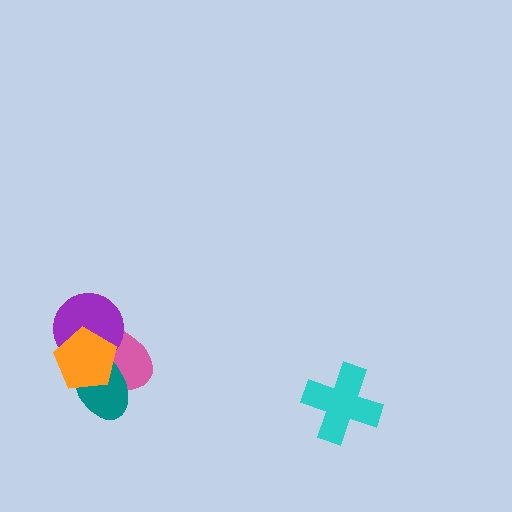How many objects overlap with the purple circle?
3 objects overlap with the purple circle.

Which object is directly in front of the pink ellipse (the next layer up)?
The purple circle is directly in front of the pink ellipse.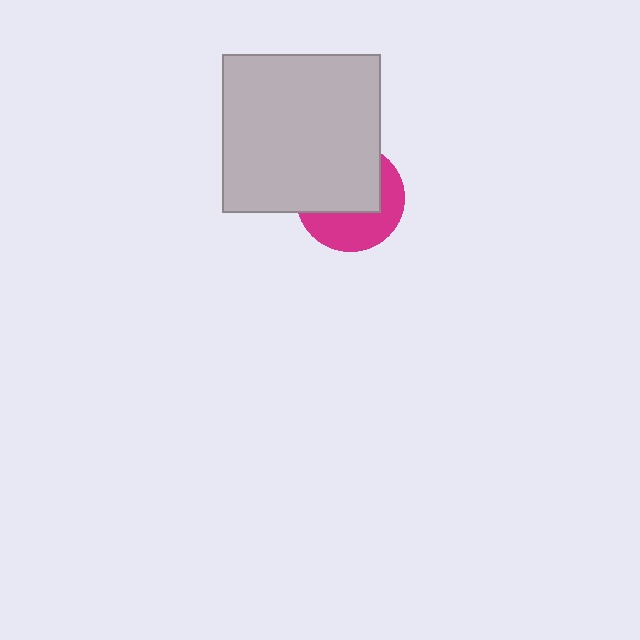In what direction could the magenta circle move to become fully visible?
The magenta circle could move down. That would shift it out from behind the light gray square entirely.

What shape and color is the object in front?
The object in front is a light gray square.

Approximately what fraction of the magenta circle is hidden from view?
Roughly 56% of the magenta circle is hidden behind the light gray square.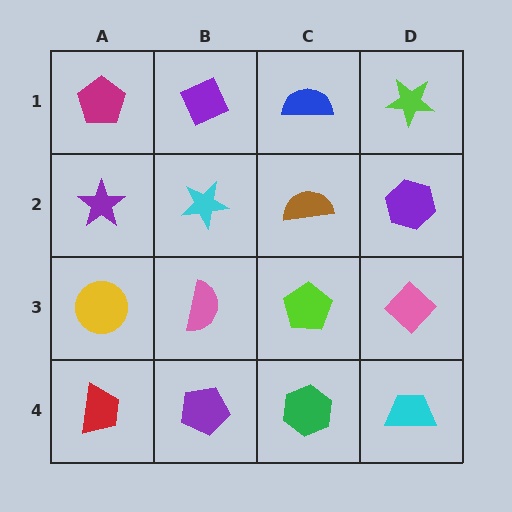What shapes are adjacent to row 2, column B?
A purple diamond (row 1, column B), a pink semicircle (row 3, column B), a purple star (row 2, column A), a brown semicircle (row 2, column C).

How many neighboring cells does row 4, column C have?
3.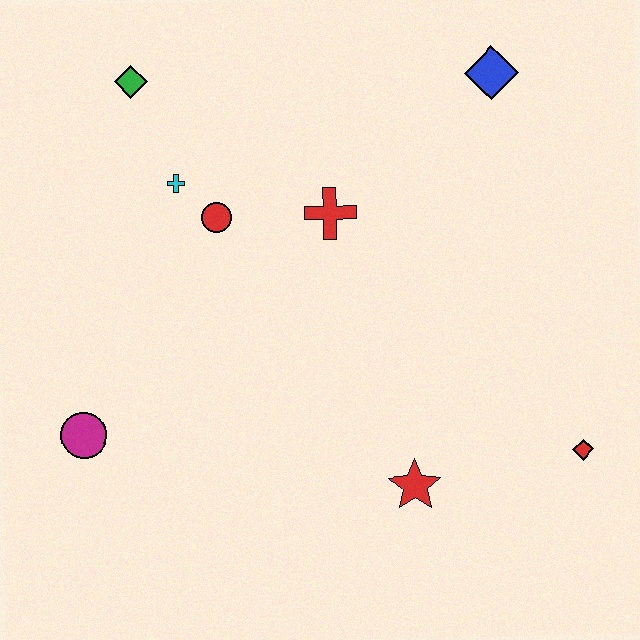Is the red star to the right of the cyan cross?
Yes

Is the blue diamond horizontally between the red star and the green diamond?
No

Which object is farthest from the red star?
The green diamond is farthest from the red star.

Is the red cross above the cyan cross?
No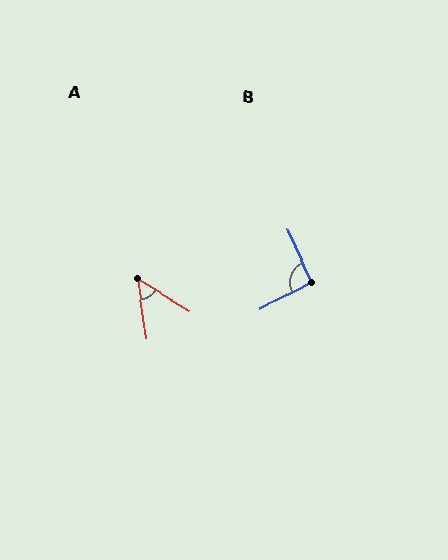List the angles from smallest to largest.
A (50°), B (93°).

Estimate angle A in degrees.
Approximately 50 degrees.